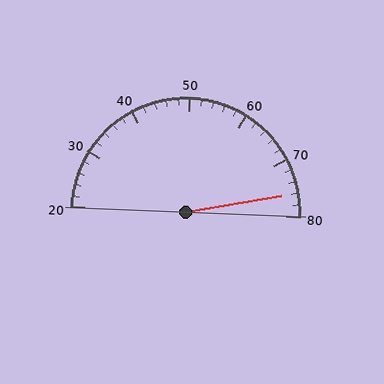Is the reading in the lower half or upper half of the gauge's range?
The reading is in the upper half of the range (20 to 80).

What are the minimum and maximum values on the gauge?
The gauge ranges from 20 to 80.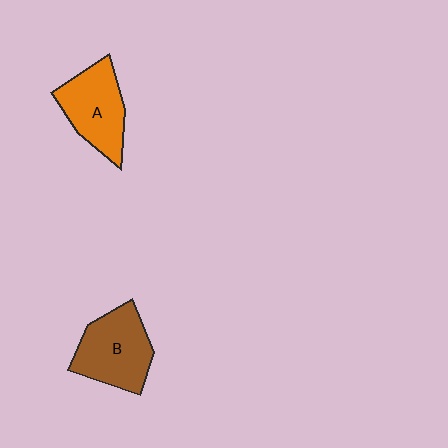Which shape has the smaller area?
Shape A (orange).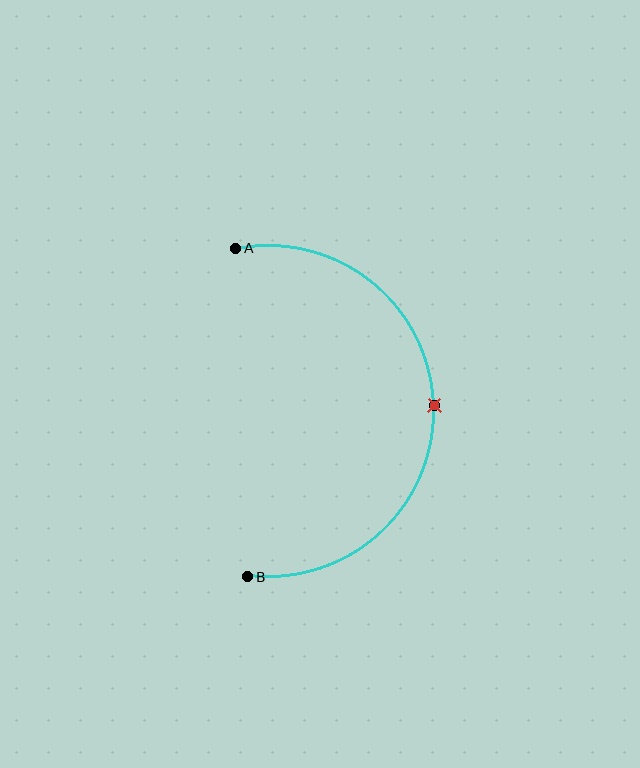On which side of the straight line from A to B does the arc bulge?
The arc bulges to the right of the straight line connecting A and B.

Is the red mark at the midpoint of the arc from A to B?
Yes. The red mark lies on the arc at equal arc-length from both A and B — it is the arc midpoint.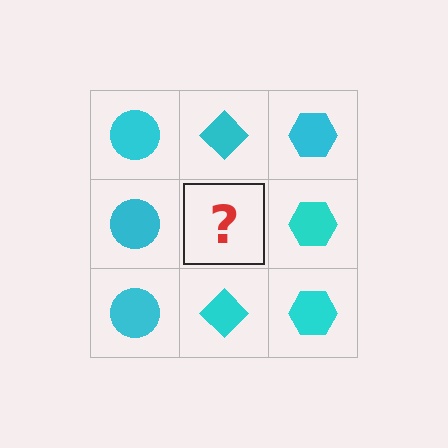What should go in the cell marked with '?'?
The missing cell should contain a cyan diamond.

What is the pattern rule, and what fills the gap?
The rule is that each column has a consistent shape. The gap should be filled with a cyan diamond.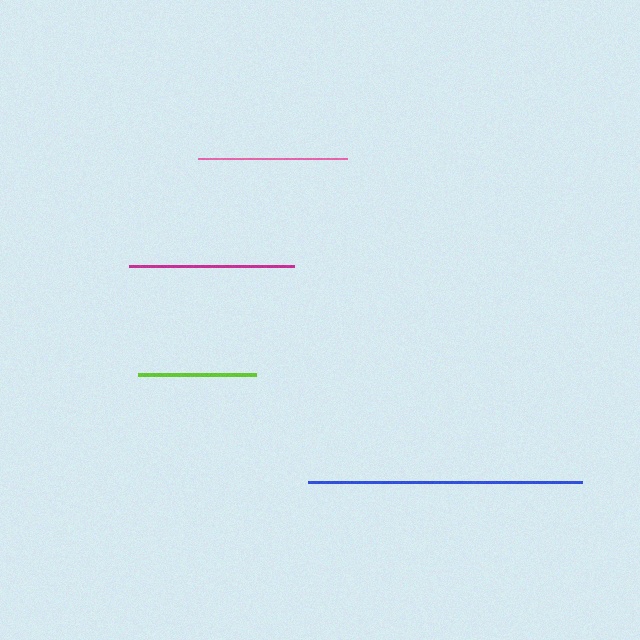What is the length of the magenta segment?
The magenta segment is approximately 165 pixels long.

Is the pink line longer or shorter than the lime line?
The pink line is longer than the lime line.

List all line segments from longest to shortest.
From longest to shortest: blue, magenta, pink, lime.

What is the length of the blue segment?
The blue segment is approximately 274 pixels long.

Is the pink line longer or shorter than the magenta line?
The magenta line is longer than the pink line.